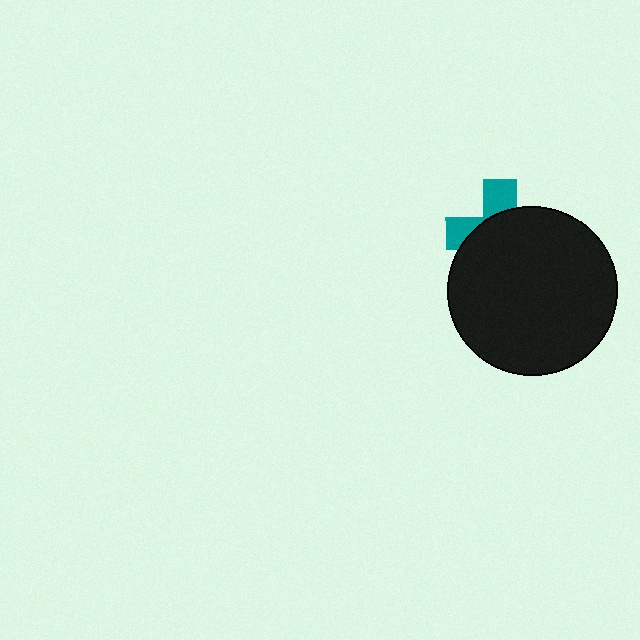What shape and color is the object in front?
The object in front is a black circle.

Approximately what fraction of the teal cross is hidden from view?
Roughly 68% of the teal cross is hidden behind the black circle.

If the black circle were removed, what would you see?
You would see the complete teal cross.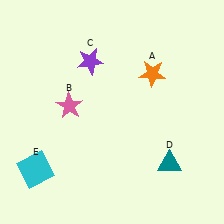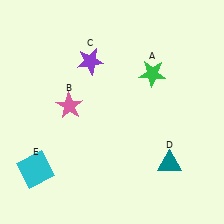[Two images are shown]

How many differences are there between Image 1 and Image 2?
There is 1 difference between the two images.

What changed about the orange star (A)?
In Image 1, A is orange. In Image 2, it changed to green.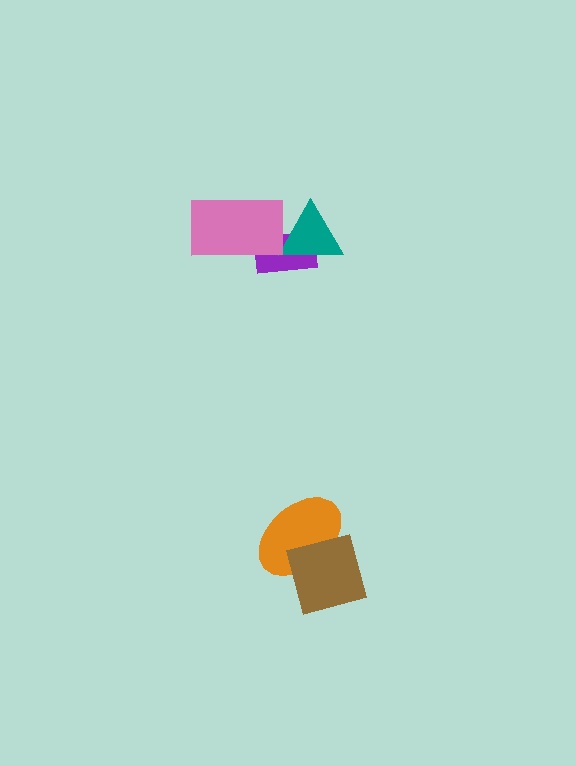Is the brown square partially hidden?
No, no other shape covers it.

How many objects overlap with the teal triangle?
2 objects overlap with the teal triangle.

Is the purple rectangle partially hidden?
Yes, it is partially covered by another shape.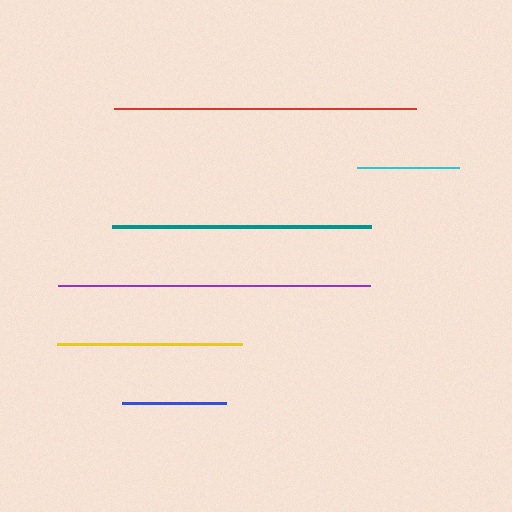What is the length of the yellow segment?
The yellow segment is approximately 185 pixels long.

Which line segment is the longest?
The purple line is the longest at approximately 312 pixels.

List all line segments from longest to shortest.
From longest to shortest: purple, red, teal, yellow, blue, cyan.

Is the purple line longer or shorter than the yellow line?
The purple line is longer than the yellow line.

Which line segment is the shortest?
The cyan line is the shortest at approximately 102 pixels.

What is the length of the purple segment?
The purple segment is approximately 312 pixels long.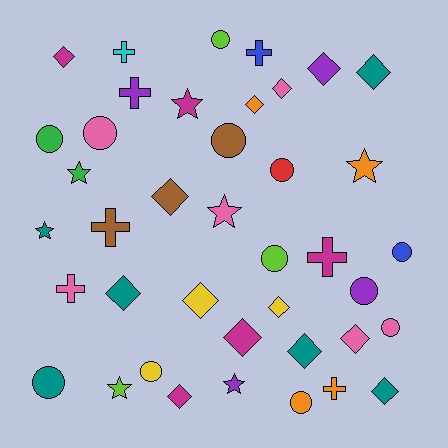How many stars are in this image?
There are 7 stars.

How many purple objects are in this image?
There are 4 purple objects.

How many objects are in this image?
There are 40 objects.